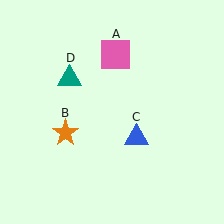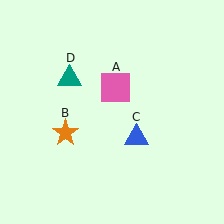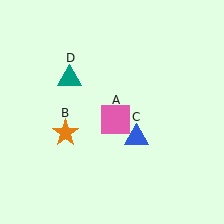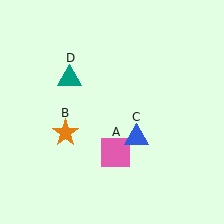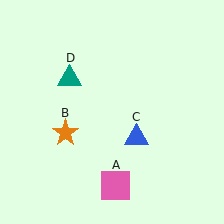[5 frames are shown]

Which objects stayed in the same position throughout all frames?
Orange star (object B) and blue triangle (object C) and teal triangle (object D) remained stationary.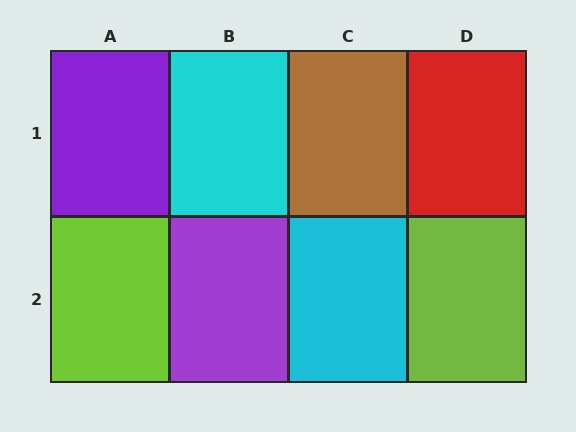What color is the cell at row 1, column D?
Red.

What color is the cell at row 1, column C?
Brown.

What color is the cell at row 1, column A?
Purple.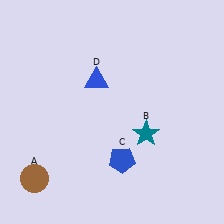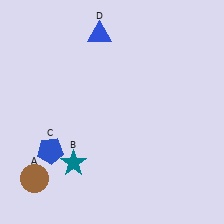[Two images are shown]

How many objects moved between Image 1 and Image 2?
3 objects moved between the two images.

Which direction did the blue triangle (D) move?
The blue triangle (D) moved up.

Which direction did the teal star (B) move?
The teal star (B) moved left.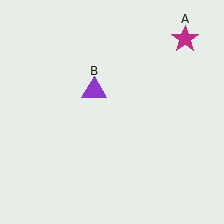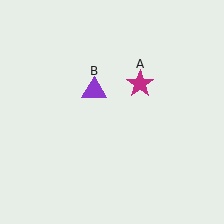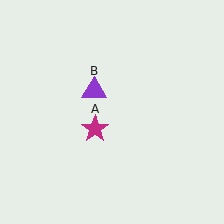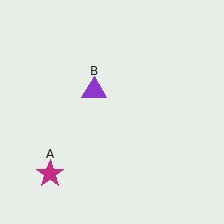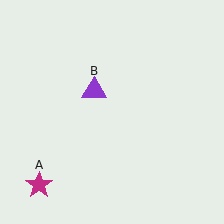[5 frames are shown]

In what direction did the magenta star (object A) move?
The magenta star (object A) moved down and to the left.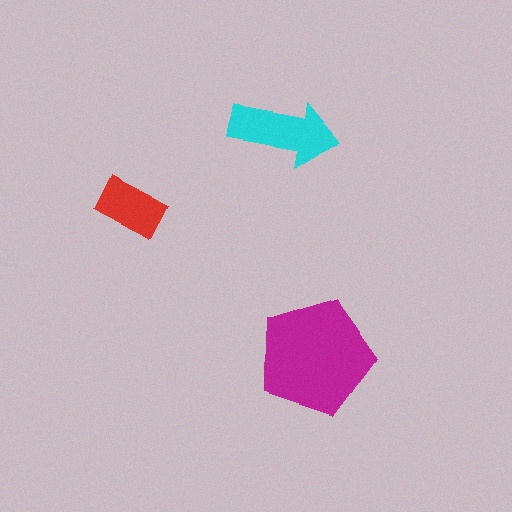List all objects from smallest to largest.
The red rectangle, the cyan arrow, the magenta pentagon.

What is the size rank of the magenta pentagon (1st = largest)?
1st.